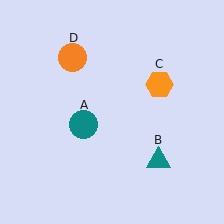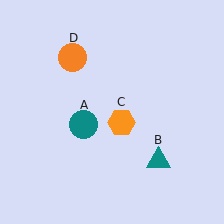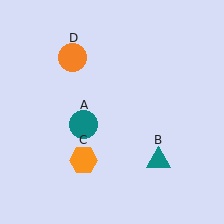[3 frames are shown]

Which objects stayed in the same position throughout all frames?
Teal circle (object A) and teal triangle (object B) and orange circle (object D) remained stationary.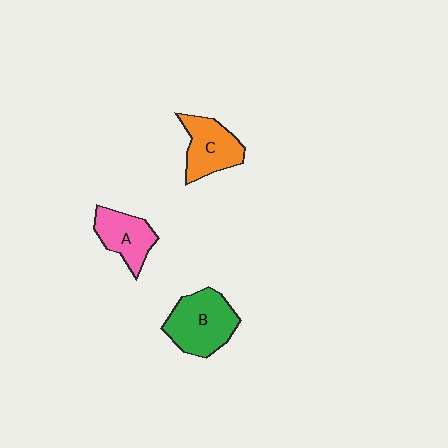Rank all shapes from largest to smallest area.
From largest to smallest: B (green), C (orange), A (pink).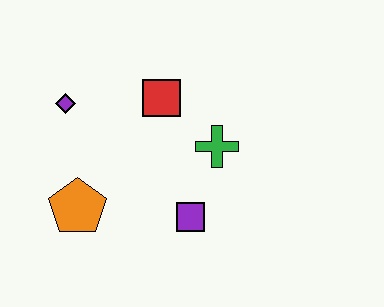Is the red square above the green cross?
Yes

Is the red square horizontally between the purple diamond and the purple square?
Yes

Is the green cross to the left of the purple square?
No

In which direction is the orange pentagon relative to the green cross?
The orange pentagon is to the left of the green cross.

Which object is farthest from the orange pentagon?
The green cross is farthest from the orange pentagon.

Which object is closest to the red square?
The green cross is closest to the red square.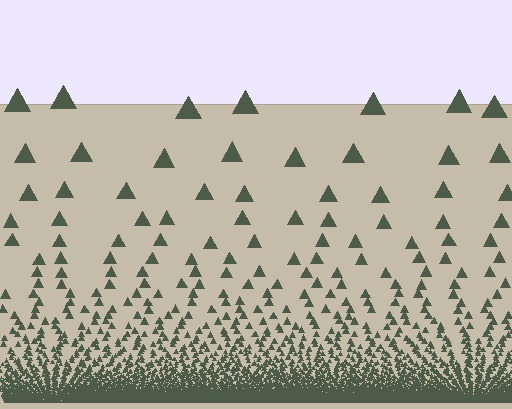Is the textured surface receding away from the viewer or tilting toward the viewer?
The surface appears to tilt toward the viewer. Texture elements get larger and sparser toward the top.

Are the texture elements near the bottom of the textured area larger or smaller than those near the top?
Smaller. The gradient is inverted — elements near the bottom are smaller and denser.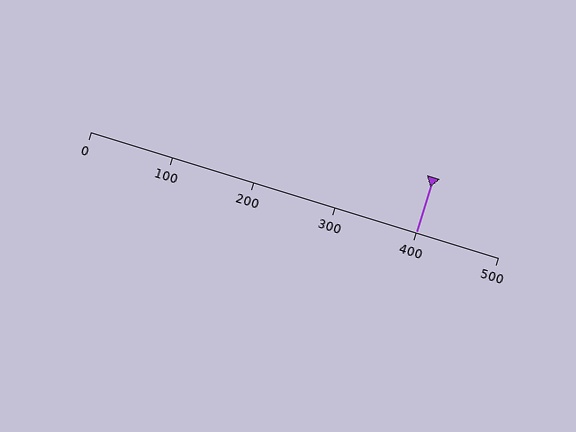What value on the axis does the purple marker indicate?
The marker indicates approximately 400.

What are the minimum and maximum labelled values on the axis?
The axis runs from 0 to 500.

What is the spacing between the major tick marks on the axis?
The major ticks are spaced 100 apart.